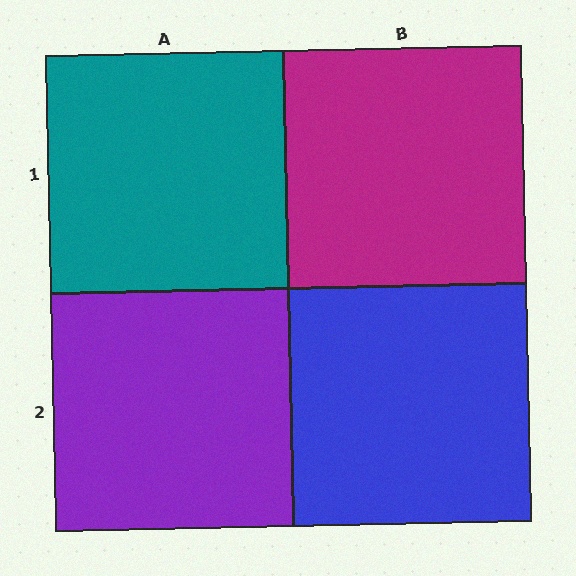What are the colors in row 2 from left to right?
Purple, blue.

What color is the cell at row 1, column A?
Teal.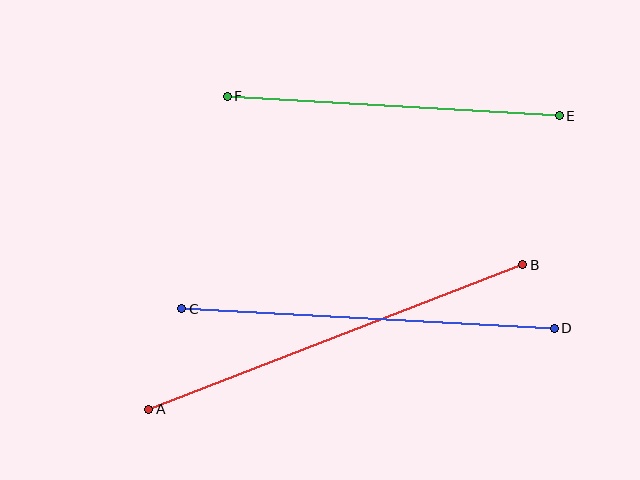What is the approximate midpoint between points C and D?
The midpoint is at approximately (368, 318) pixels.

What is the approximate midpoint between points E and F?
The midpoint is at approximately (393, 106) pixels.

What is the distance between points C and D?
The distance is approximately 373 pixels.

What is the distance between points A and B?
The distance is approximately 401 pixels.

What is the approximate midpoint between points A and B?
The midpoint is at approximately (336, 337) pixels.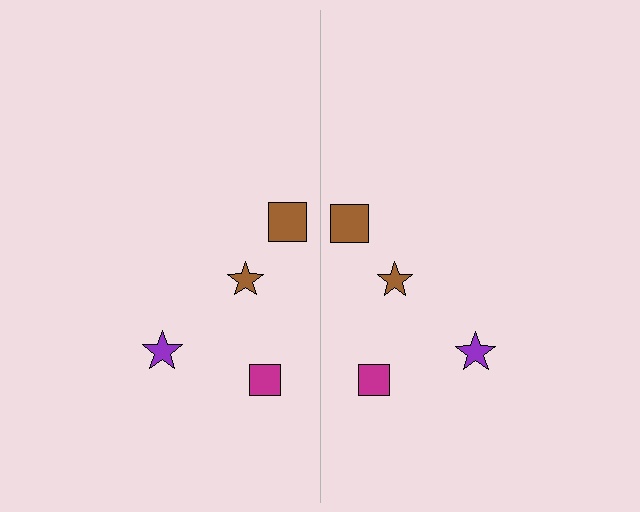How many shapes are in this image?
There are 8 shapes in this image.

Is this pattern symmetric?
Yes, this pattern has bilateral (reflection) symmetry.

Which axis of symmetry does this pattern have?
The pattern has a vertical axis of symmetry running through the center of the image.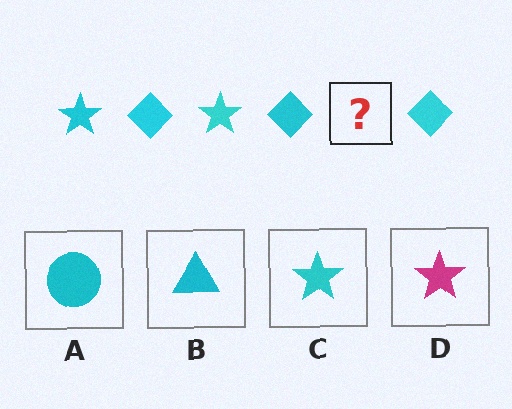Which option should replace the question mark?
Option C.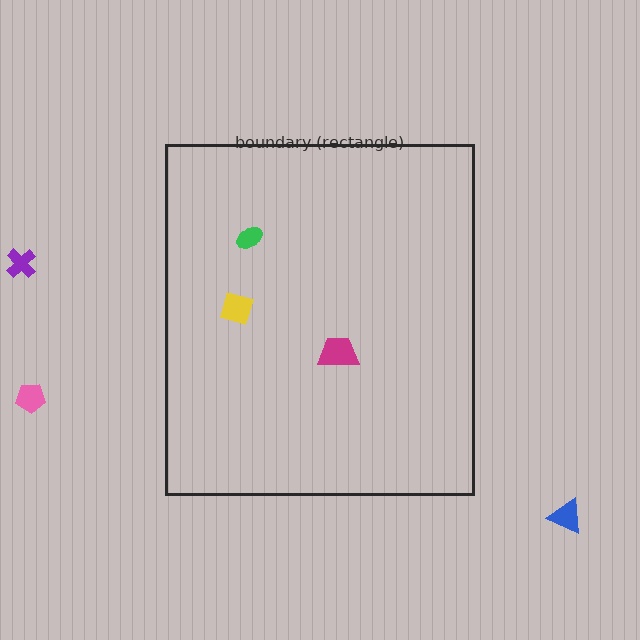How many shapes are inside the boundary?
3 inside, 3 outside.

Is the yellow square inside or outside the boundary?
Inside.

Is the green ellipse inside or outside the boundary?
Inside.